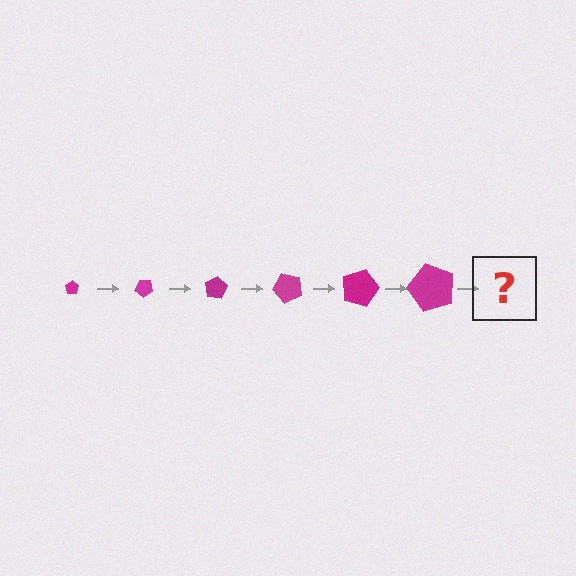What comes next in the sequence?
The next element should be a pentagon, larger than the previous one and rotated 240 degrees from the start.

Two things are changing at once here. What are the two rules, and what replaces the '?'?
The two rules are that the pentagon grows larger each step and it rotates 40 degrees each step. The '?' should be a pentagon, larger than the previous one and rotated 240 degrees from the start.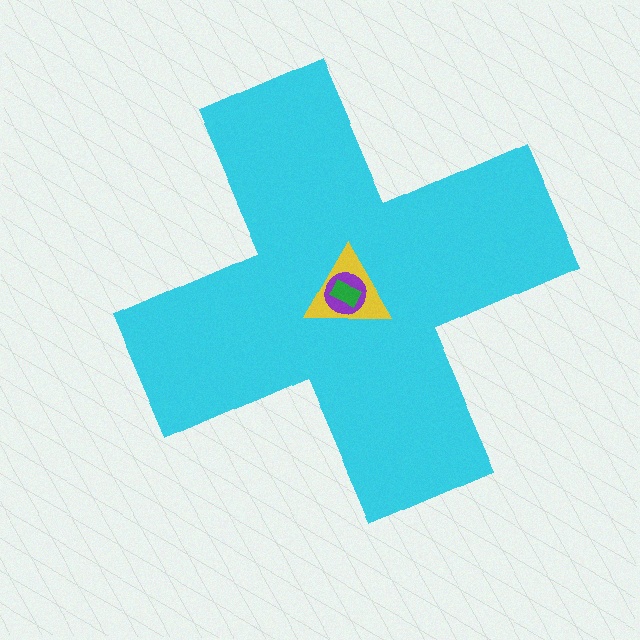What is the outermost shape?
The cyan cross.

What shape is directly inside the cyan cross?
The yellow triangle.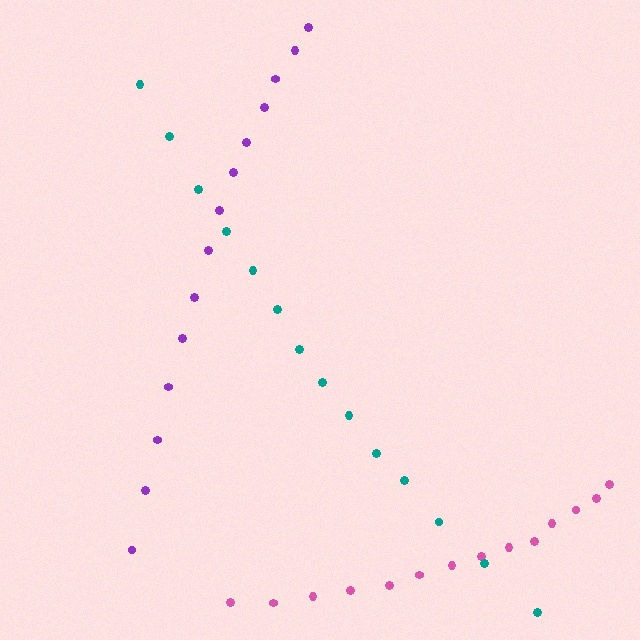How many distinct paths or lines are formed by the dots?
There are 3 distinct paths.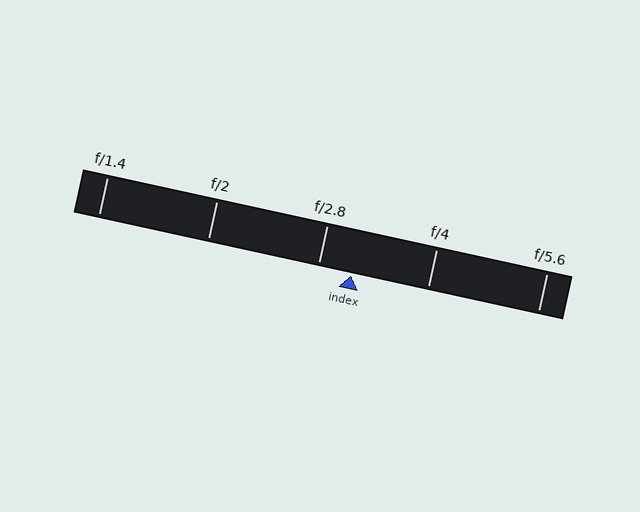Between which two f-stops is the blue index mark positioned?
The index mark is between f/2.8 and f/4.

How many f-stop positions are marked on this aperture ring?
There are 5 f-stop positions marked.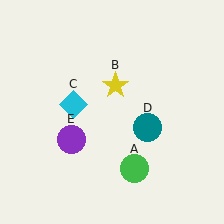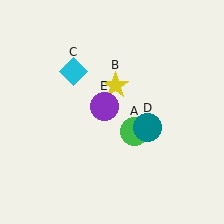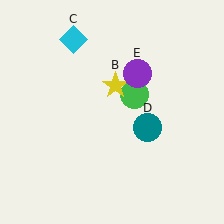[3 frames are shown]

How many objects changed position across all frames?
3 objects changed position: green circle (object A), cyan diamond (object C), purple circle (object E).